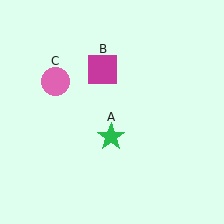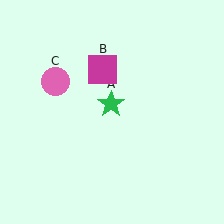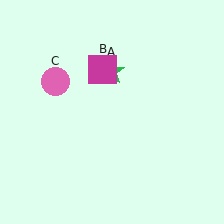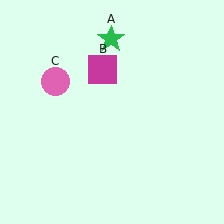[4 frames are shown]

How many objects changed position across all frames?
1 object changed position: green star (object A).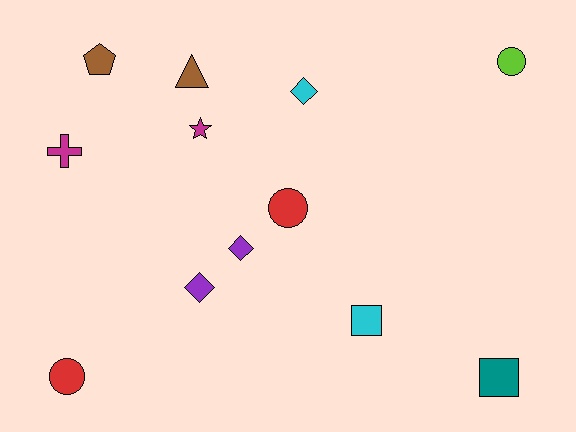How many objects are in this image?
There are 12 objects.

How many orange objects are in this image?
There are no orange objects.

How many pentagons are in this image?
There is 1 pentagon.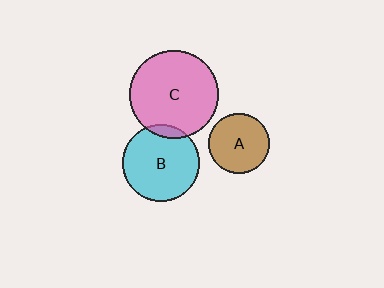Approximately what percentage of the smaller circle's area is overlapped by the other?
Approximately 10%.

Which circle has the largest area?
Circle C (pink).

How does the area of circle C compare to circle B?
Approximately 1.3 times.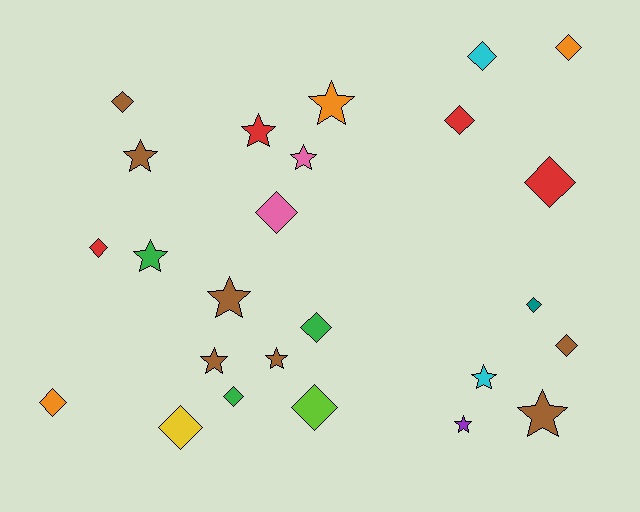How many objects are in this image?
There are 25 objects.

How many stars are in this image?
There are 11 stars.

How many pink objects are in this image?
There are 2 pink objects.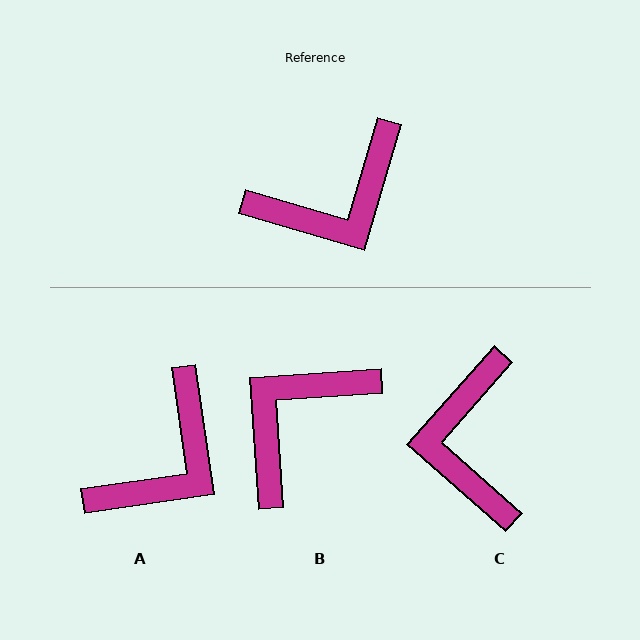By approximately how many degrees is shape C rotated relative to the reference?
Approximately 115 degrees clockwise.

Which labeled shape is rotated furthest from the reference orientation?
B, about 160 degrees away.